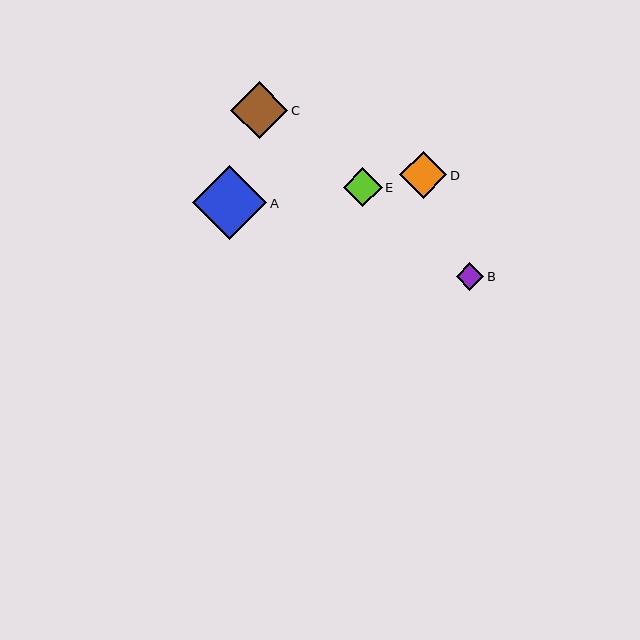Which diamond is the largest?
Diamond A is the largest with a size of approximately 75 pixels.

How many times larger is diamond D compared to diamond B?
Diamond D is approximately 1.7 times the size of diamond B.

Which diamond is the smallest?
Diamond B is the smallest with a size of approximately 27 pixels.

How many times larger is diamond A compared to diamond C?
Diamond A is approximately 1.3 times the size of diamond C.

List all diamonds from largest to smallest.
From largest to smallest: A, C, D, E, B.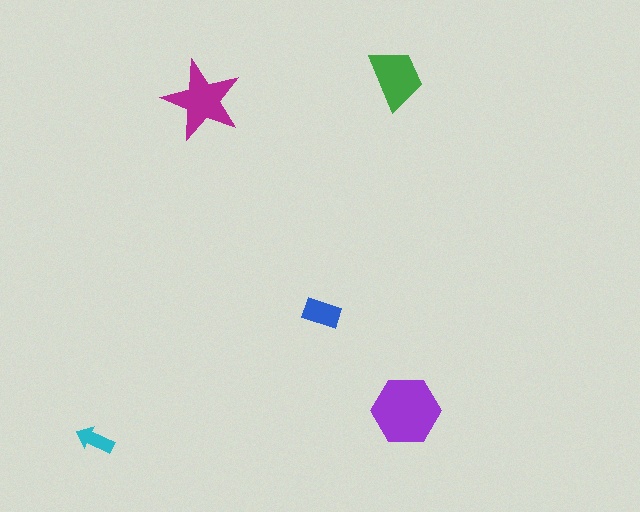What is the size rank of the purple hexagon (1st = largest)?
1st.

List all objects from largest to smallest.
The purple hexagon, the magenta star, the green trapezoid, the blue rectangle, the cyan arrow.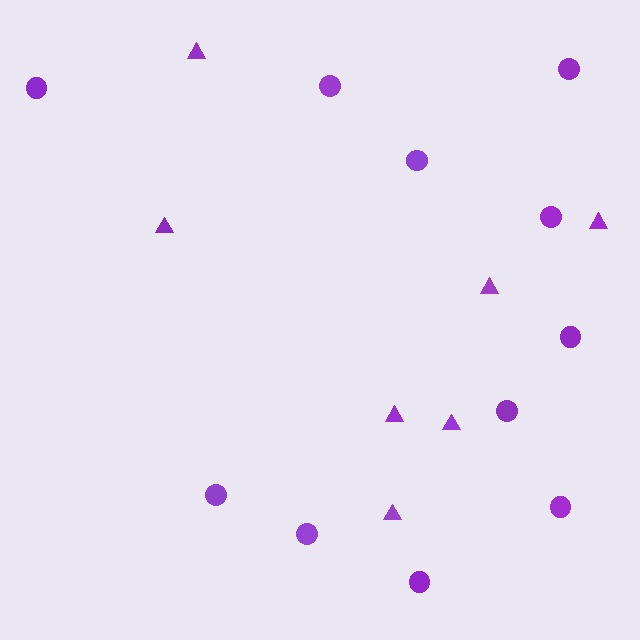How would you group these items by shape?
There are 2 groups: one group of triangles (7) and one group of circles (11).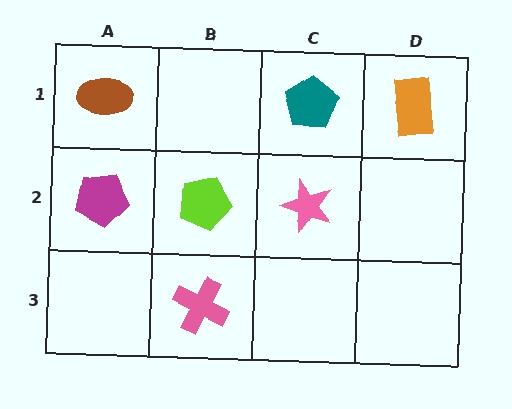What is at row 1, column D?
An orange rectangle.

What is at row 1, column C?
A teal pentagon.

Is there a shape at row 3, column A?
No, that cell is empty.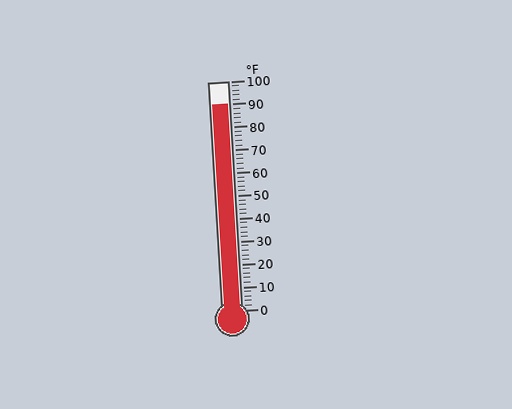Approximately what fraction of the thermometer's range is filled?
The thermometer is filled to approximately 90% of its range.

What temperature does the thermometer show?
The thermometer shows approximately 90°F.